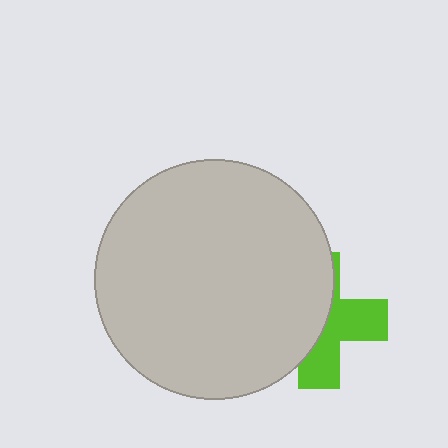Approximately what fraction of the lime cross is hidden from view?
Roughly 53% of the lime cross is hidden behind the light gray circle.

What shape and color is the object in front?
The object in front is a light gray circle.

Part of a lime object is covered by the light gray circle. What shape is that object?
It is a cross.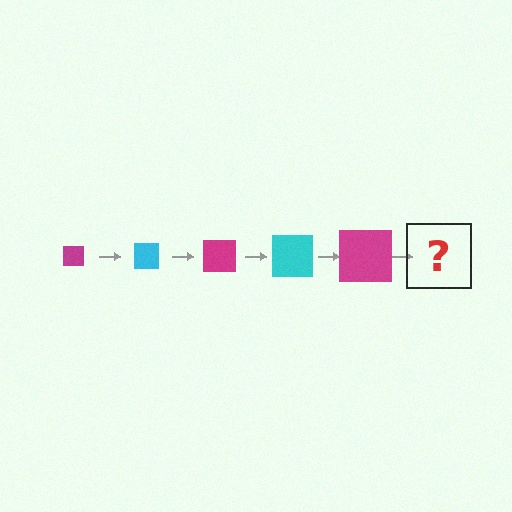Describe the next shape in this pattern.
It should be a cyan square, larger than the previous one.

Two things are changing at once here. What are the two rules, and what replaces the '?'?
The two rules are that the square grows larger each step and the color cycles through magenta and cyan. The '?' should be a cyan square, larger than the previous one.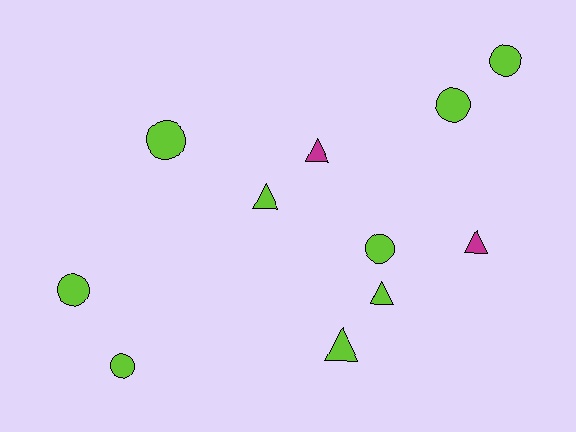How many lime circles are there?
There are 6 lime circles.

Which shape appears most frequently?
Circle, with 6 objects.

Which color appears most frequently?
Lime, with 9 objects.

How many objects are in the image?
There are 11 objects.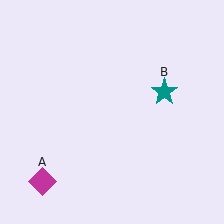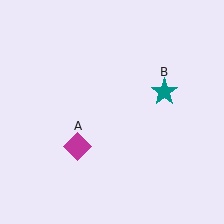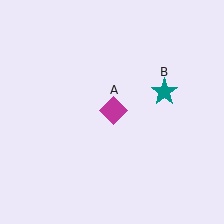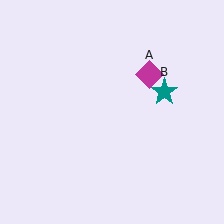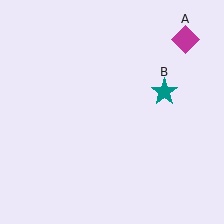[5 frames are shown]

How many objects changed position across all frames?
1 object changed position: magenta diamond (object A).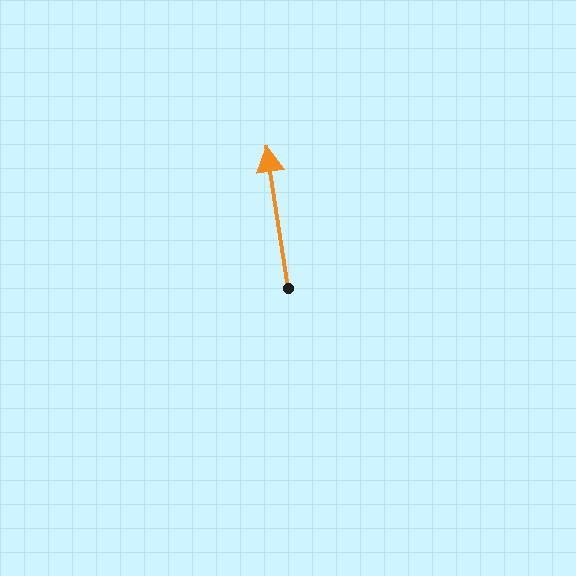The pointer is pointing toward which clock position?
Roughly 12 o'clock.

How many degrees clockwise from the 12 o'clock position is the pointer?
Approximately 351 degrees.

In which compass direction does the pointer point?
North.